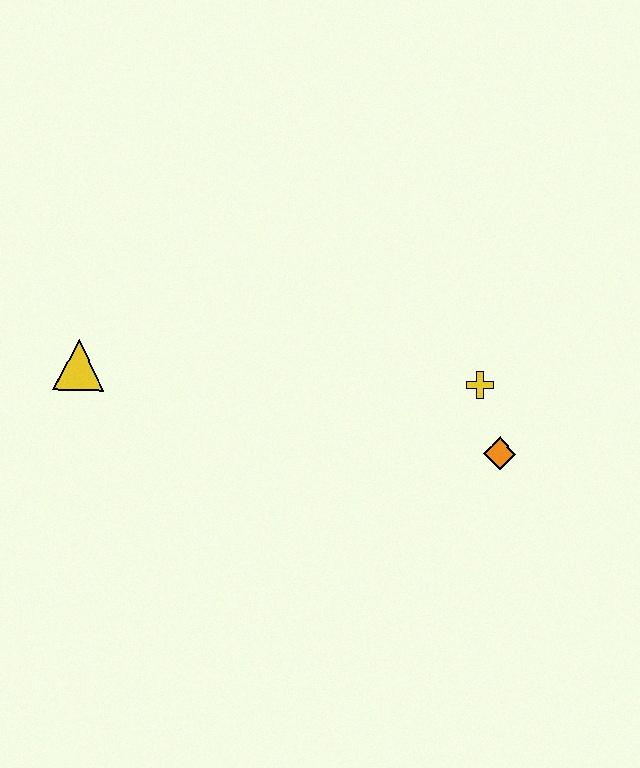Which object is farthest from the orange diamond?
The yellow triangle is farthest from the orange diamond.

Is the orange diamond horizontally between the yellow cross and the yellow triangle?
No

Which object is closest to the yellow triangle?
The yellow cross is closest to the yellow triangle.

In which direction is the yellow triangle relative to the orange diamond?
The yellow triangle is to the left of the orange diamond.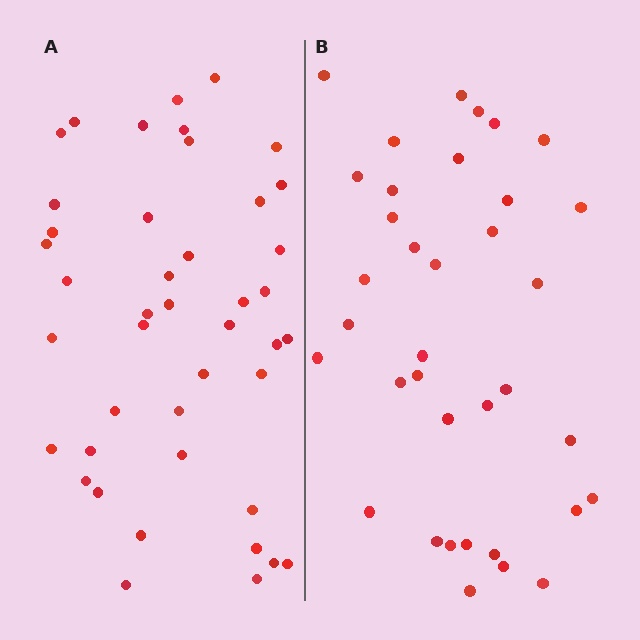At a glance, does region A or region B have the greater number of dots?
Region A (the left region) has more dots.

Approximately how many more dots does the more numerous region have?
Region A has roughly 8 or so more dots than region B.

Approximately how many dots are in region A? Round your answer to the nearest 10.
About 40 dots. (The exact count is 43, which rounds to 40.)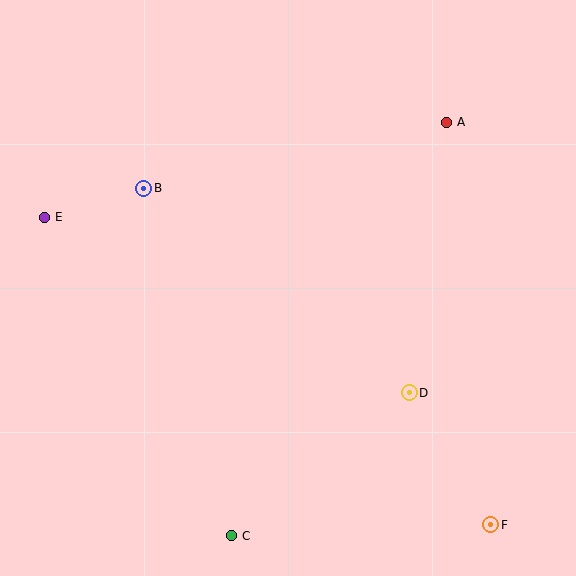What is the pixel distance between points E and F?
The distance between E and F is 542 pixels.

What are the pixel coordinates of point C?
Point C is at (232, 536).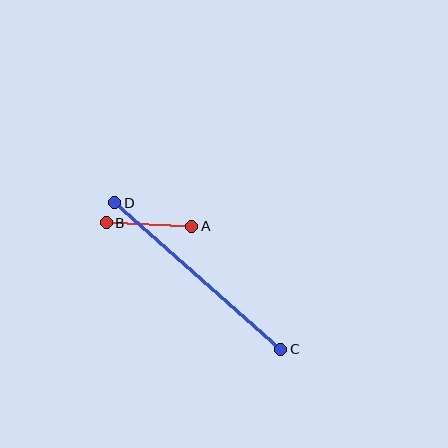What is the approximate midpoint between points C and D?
The midpoint is at approximately (198, 276) pixels.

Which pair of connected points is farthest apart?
Points C and D are farthest apart.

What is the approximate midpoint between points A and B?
The midpoint is at approximately (149, 225) pixels.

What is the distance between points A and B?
The distance is approximately 86 pixels.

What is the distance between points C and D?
The distance is approximately 221 pixels.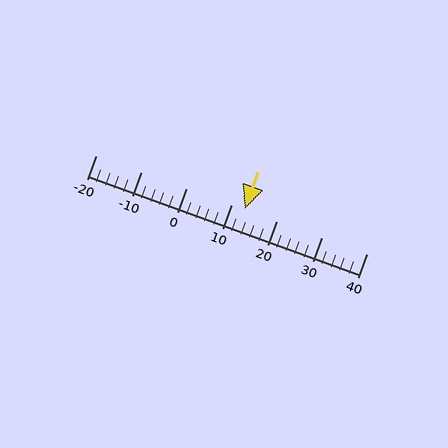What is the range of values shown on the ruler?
The ruler shows values from -20 to 40.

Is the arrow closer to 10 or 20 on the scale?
The arrow is closer to 10.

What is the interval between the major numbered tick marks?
The major tick marks are spaced 10 units apart.